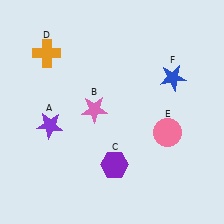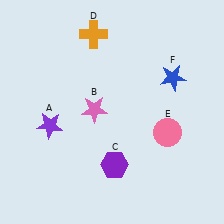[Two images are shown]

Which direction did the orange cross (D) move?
The orange cross (D) moved right.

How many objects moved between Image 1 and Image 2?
1 object moved between the two images.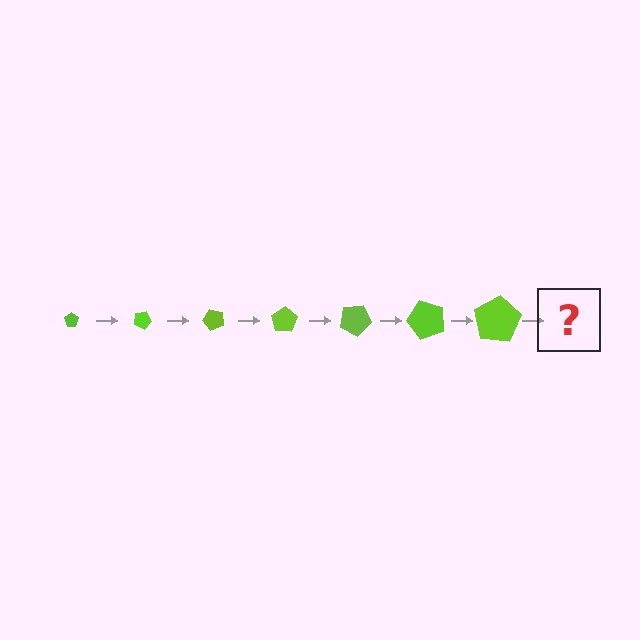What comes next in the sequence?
The next element should be a pentagon, larger than the previous one and rotated 175 degrees from the start.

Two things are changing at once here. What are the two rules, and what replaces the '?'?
The two rules are that the pentagon grows larger each step and it rotates 25 degrees each step. The '?' should be a pentagon, larger than the previous one and rotated 175 degrees from the start.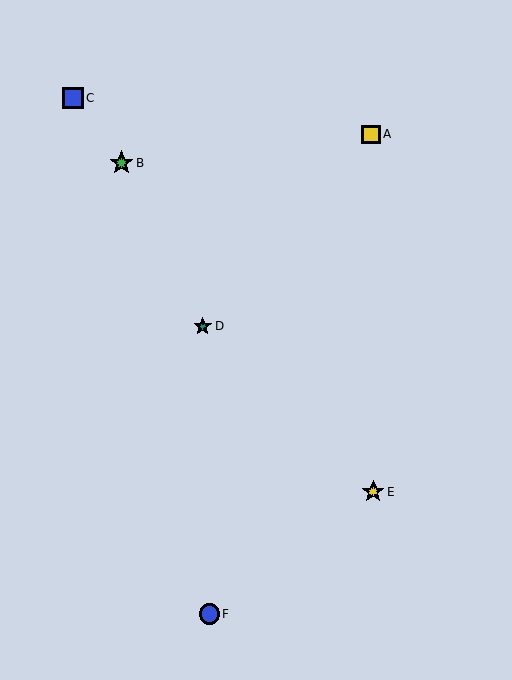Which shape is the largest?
The green star (labeled B) is the largest.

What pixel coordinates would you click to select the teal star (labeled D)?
Click at (203, 326) to select the teal star D.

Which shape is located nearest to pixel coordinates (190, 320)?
The teal star (labeled D) at (203, 326) is nearest to that location.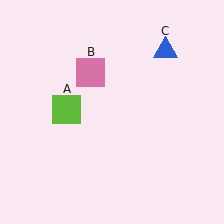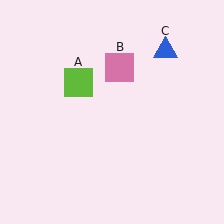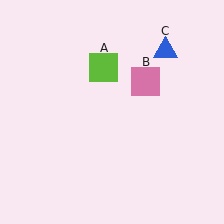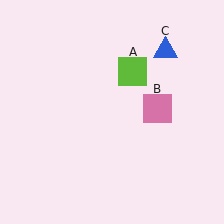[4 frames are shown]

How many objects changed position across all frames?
2 objects changed position: lime square (object A), pink square (object B).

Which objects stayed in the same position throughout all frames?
Blue triangle (object C) remained stationary.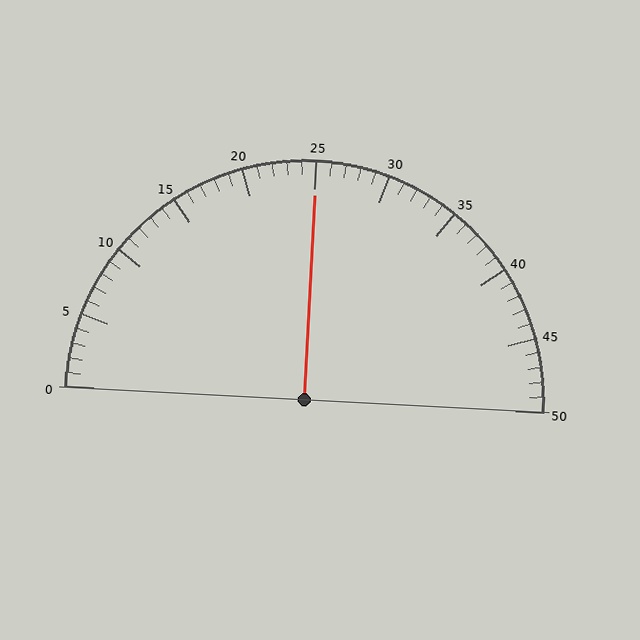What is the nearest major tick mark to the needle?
The nearest major tick mark is 25.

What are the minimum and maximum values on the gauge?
The gauge ranges from 0 to 50.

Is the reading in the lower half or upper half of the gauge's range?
The reading is in the upper half of the range (0 to 50).